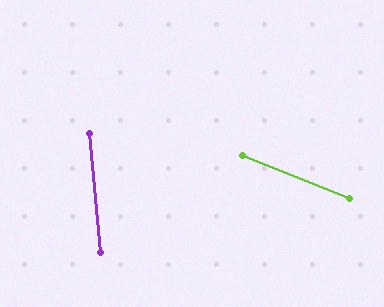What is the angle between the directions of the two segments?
Approximately 63 degrees.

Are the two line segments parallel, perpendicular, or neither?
Neither parallel nor perpendicular — they differ by about 63°.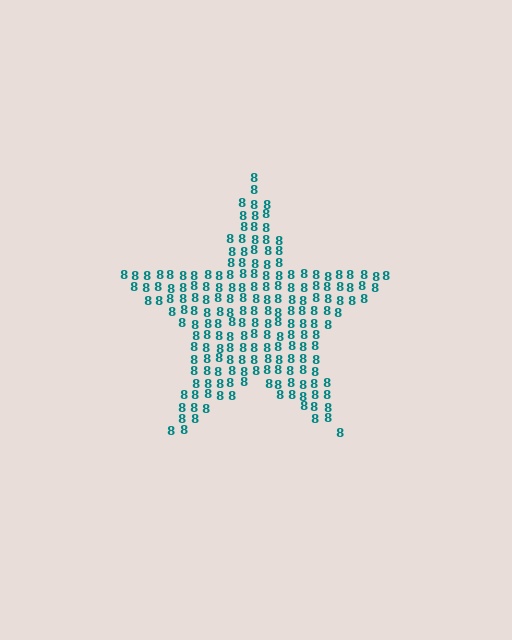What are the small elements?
The small elements are digit 8's.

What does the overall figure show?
The overall figure shows a star.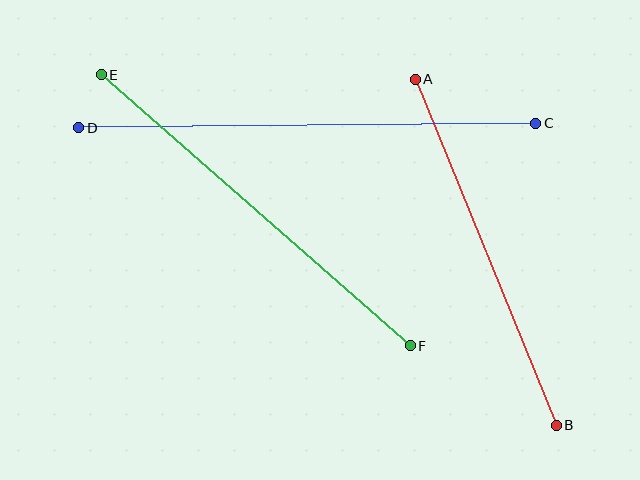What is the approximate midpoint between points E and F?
The midpoint is at approximately (256, 210) pixels.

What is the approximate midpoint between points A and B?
The midpoint is at approximately (486, 252) pixels.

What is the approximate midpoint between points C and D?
The midpoint is at approximately (307, 126) pixels.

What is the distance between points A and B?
The distance is approximately 374 pixels.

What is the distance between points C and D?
The distance is approximately 457 pixels.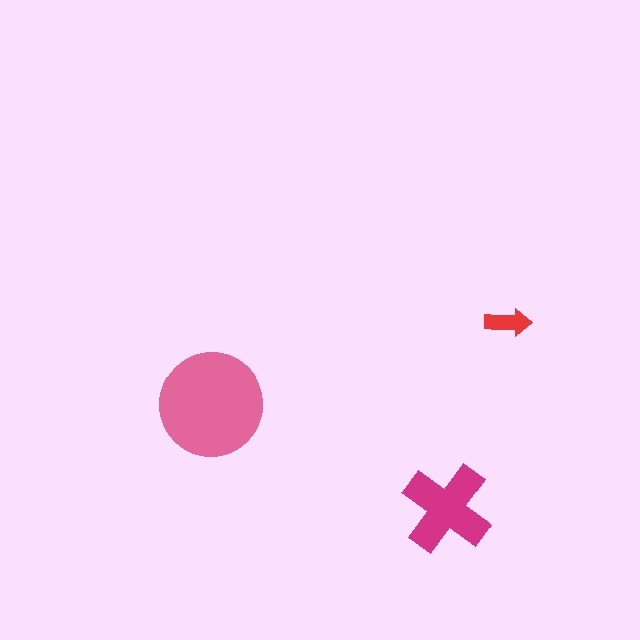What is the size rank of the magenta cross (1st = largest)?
2nd.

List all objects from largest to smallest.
The pink circle, the magenta cross, the red arrow.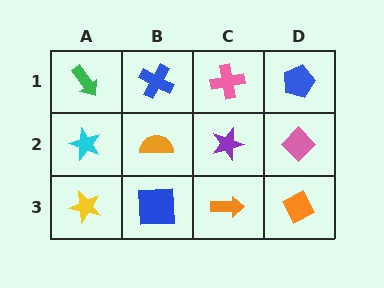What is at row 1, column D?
A blue pentagon.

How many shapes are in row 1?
4 shapes.